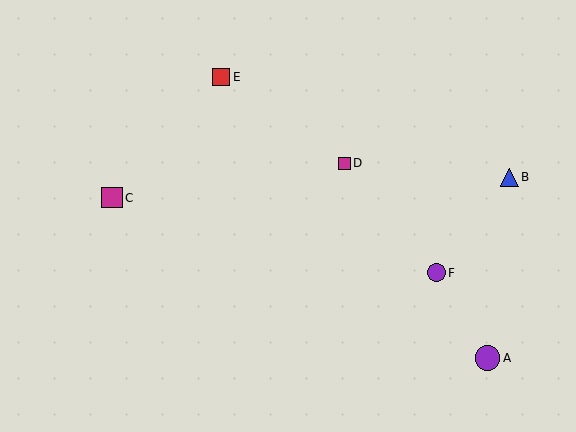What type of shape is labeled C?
Shape C is a magenta square.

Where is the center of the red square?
The center of the red square is at (221, 77).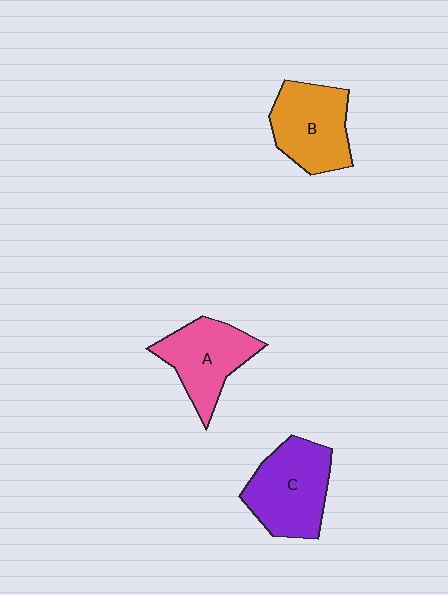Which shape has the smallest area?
Shape A (pink).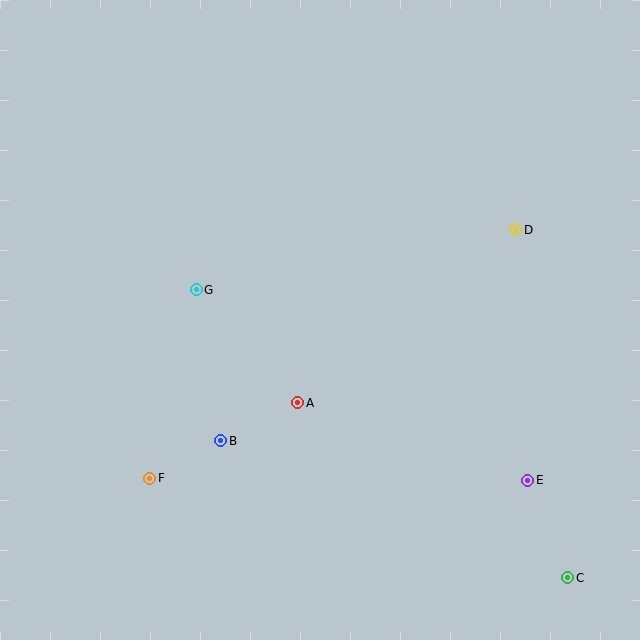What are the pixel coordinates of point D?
Point D is at (516, 230).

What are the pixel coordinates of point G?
Point G is at (196, 290).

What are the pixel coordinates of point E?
Point E is at (528, 480).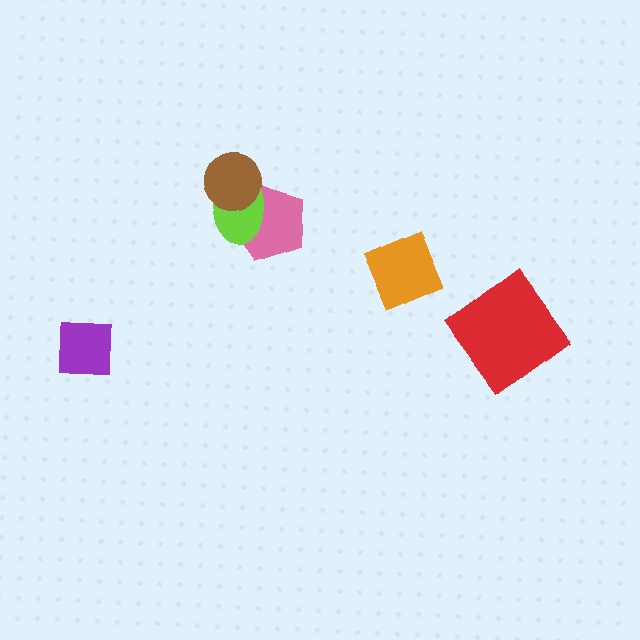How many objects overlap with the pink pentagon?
2 objects overlap with the pink pentagon.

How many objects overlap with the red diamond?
0 objects overlap with the red diamond.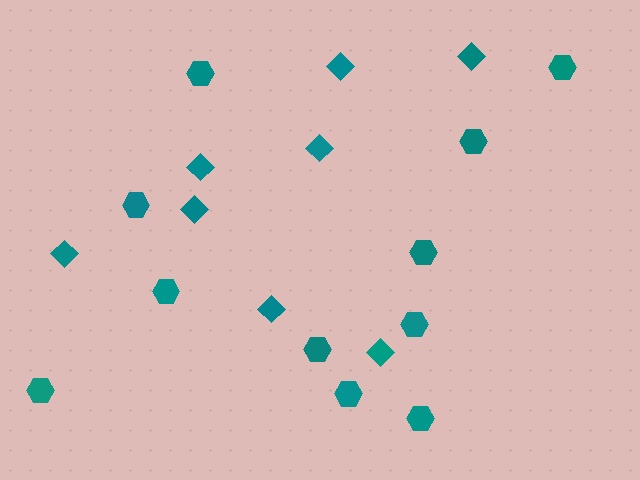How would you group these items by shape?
There are 2 groups: one group of diamonds (8) and one group of hexagons (11).